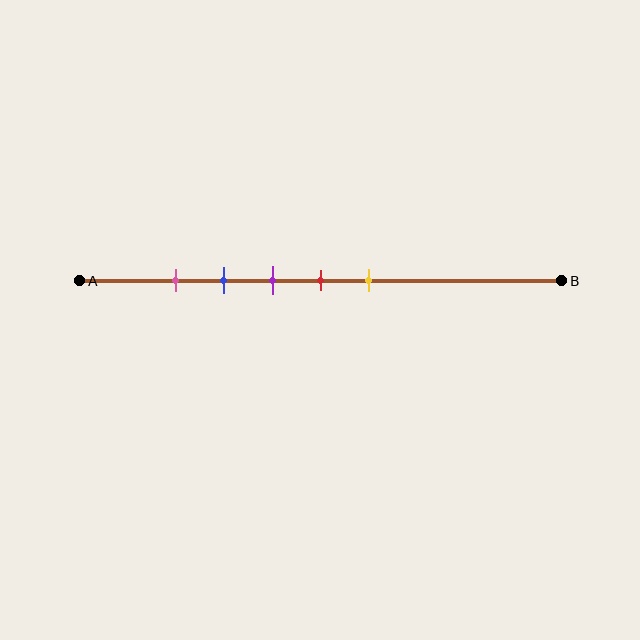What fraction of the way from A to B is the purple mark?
The purple mark is approximately 40% (0.4) of the way from A to B.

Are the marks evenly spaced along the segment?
Yes, the marks are approximately evenly spaced.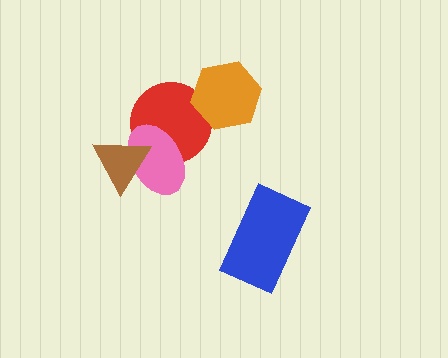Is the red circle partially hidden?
Yes, it is partially covered by another shape.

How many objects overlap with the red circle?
3 objects overlap with the red circle.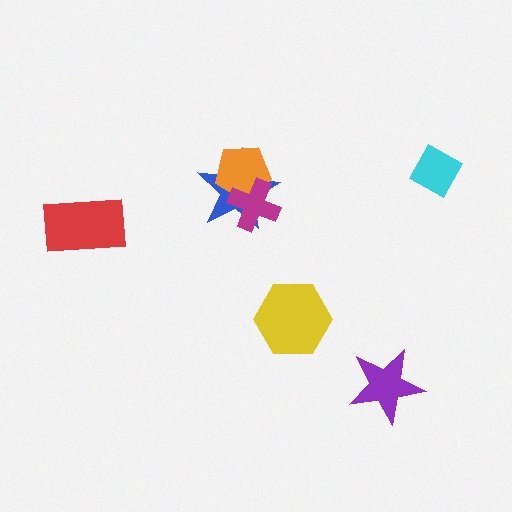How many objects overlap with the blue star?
2 objects overlap with the blue star.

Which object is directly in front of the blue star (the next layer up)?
The orange pentagon is directly in front of the blue star.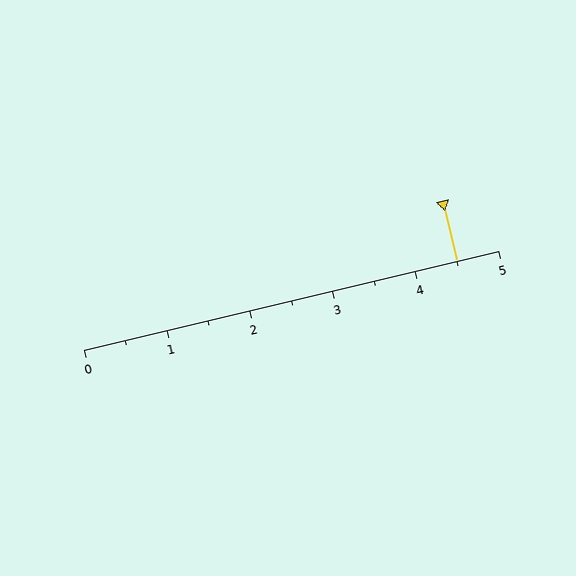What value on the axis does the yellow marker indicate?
The marker indicates approximately 4.5.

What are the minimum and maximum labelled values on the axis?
The axis runs from 0 to 5.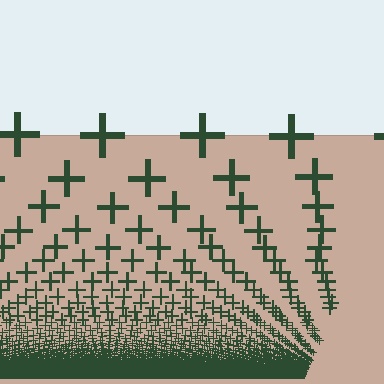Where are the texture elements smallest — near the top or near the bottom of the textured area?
Near the bottom.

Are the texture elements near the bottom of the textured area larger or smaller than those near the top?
Smaller. The gradient is inverted — elements near the bottom are smaller and denser.